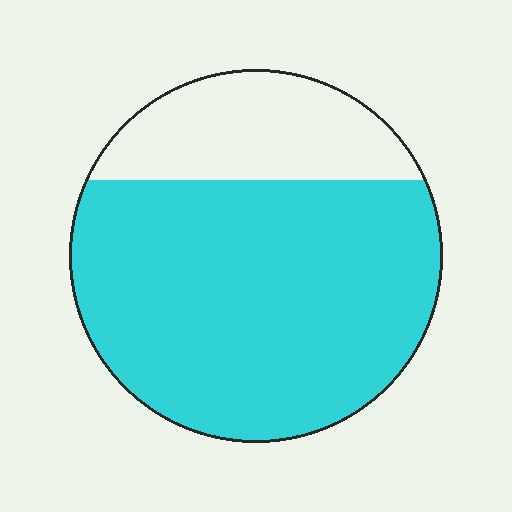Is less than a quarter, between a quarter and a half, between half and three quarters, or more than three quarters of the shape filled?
More than three quarters.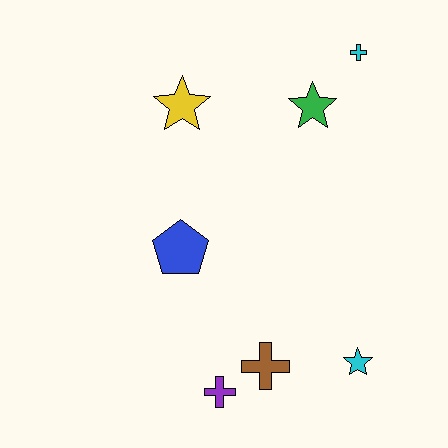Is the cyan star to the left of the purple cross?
No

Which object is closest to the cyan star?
The brown cross is closest to the cyan star.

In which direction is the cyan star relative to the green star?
The cyan star is below the green star.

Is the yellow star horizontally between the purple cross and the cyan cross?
No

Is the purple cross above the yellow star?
No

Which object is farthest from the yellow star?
The cyan star is farthest from the yellow star.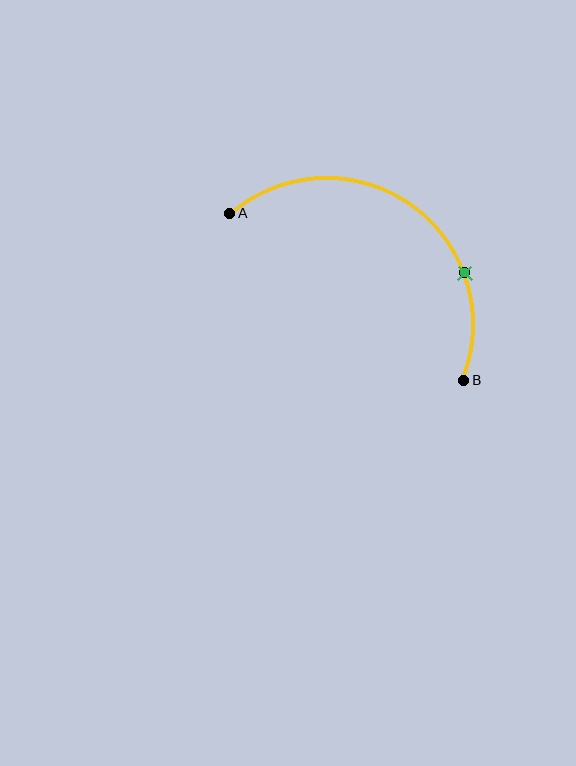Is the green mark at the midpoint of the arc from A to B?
No. The green mark lies on the arc but is closer to endpoint B. The arc midpoint would be at the point on the curve equidistant along the arc from both A and B.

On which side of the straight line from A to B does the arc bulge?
The arc bulges above and to the right of the straight line connecting A and B.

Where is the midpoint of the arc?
The arc midpoint is the point on the curve farthest from the straight line joining A and B. It sits above and to the right of that line.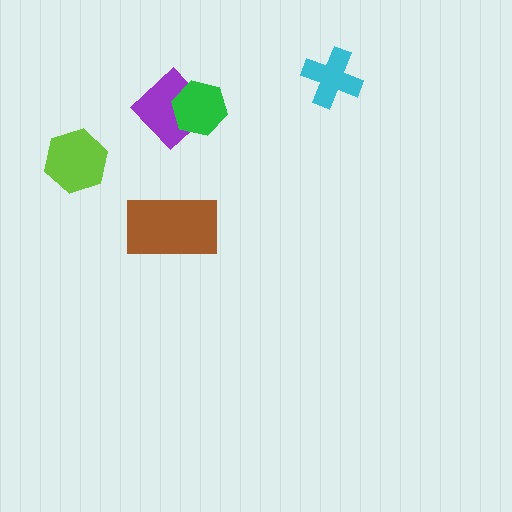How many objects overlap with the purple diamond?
1 object overlaps with the purple diamond.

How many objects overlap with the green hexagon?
1 object overlaps with the green hexagon.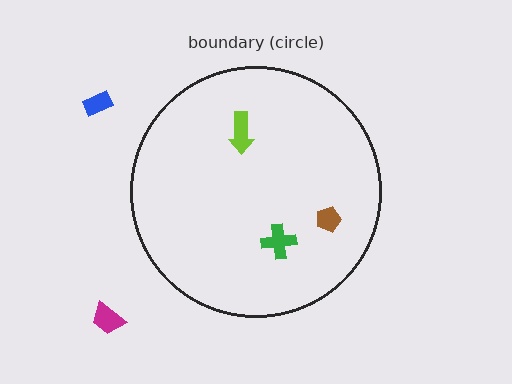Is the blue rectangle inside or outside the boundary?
Outside.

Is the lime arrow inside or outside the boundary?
Inside.